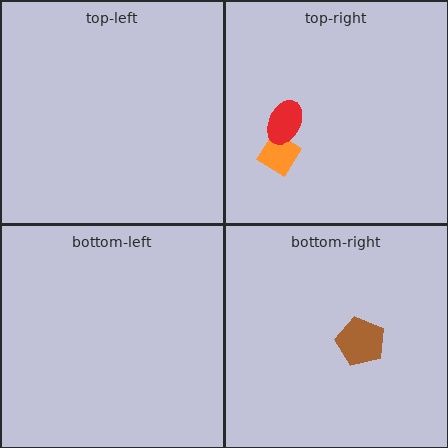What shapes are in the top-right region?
The orange diamond, the red ellipse.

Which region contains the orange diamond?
The top-right region.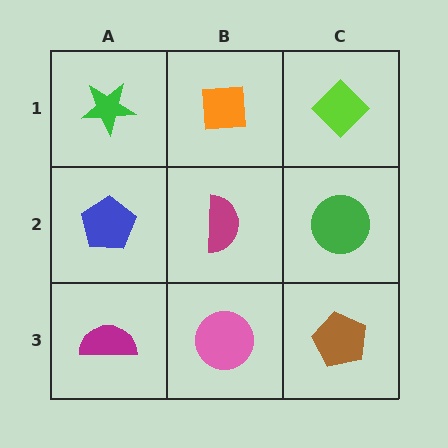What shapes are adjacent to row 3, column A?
A blue pentagon (row 2, column A), a pink circle (row 3, column B).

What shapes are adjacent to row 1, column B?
A magenta semicircle (row 2, column B), a green star (row 1, column A), a lime diamond (row 1, column C).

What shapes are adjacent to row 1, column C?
A green circle (row 2, column C), an orange square (row 1, column B).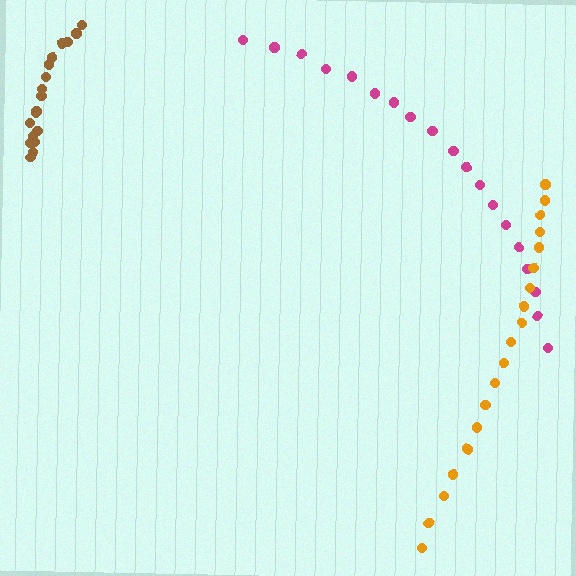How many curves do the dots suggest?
There are 3 distinct paths.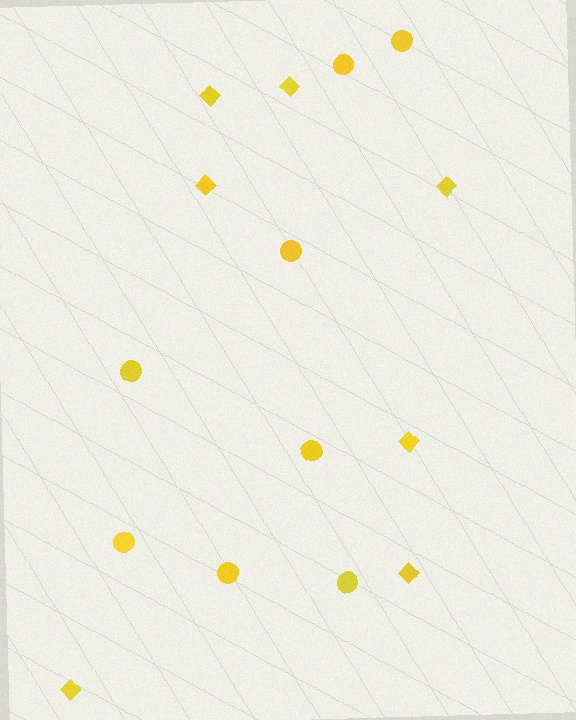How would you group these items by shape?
There are 2 groups: one group of diamonds (7) and one group of circles (8).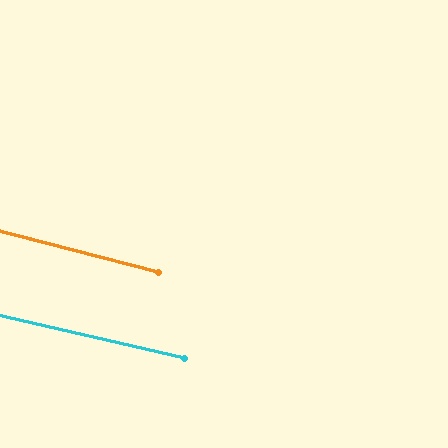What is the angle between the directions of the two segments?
Approximately 2 degrees.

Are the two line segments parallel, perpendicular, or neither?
Parallel — their directions differ by only 1.7°.